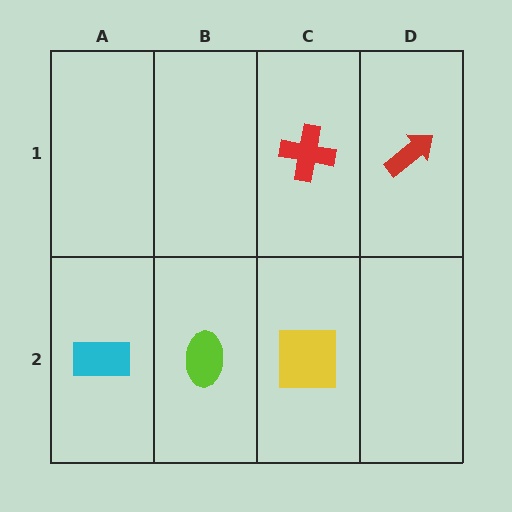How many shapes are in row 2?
3 shapes.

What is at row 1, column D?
A red arrow.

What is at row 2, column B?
A lime ellipse.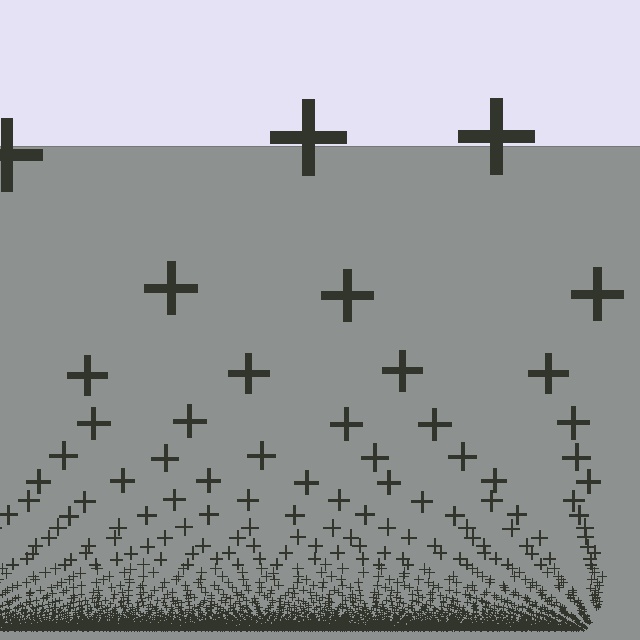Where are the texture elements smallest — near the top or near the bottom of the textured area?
Near the bottom.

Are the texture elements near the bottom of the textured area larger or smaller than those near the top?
Smaller. The gradient is inverted — elements near the bottom are smaller and denser.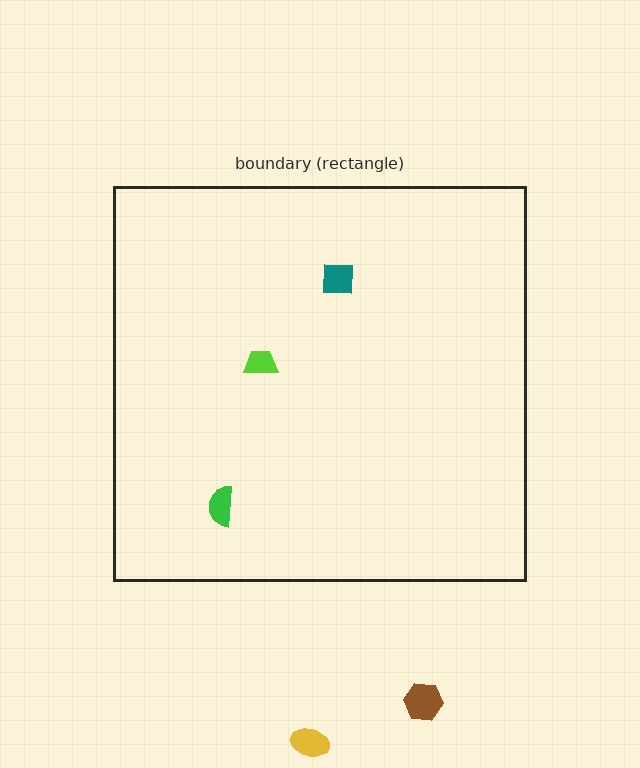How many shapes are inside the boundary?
3 inside, 2 outside.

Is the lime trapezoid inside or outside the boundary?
Inside.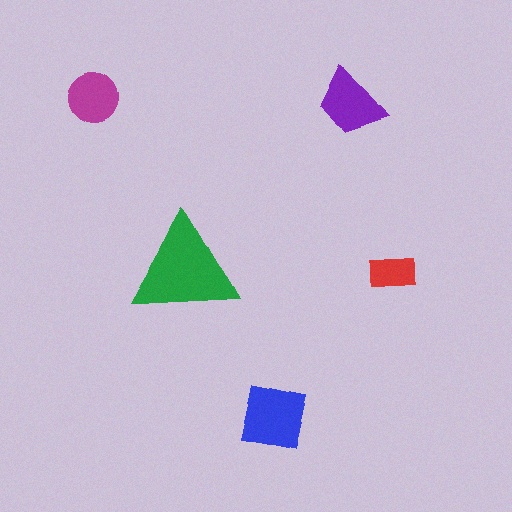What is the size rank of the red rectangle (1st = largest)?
5th.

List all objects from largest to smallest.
The green triangle, the blue square, the purple trapezoid, the magenta circle, the red rectangle.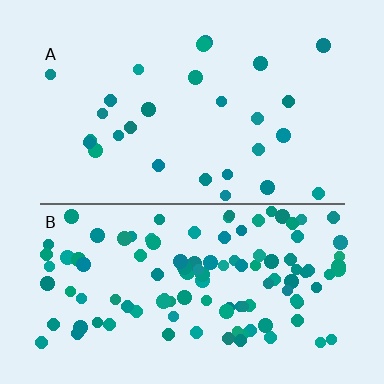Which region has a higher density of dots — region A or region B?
B (the bottom).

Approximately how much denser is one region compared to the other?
Approximately 4.2× — region B over region A.